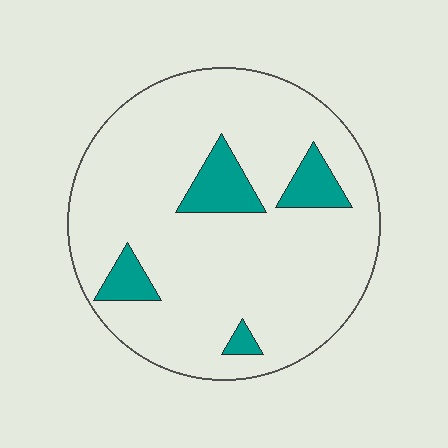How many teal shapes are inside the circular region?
4.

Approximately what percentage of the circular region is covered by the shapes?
Approximately 10%.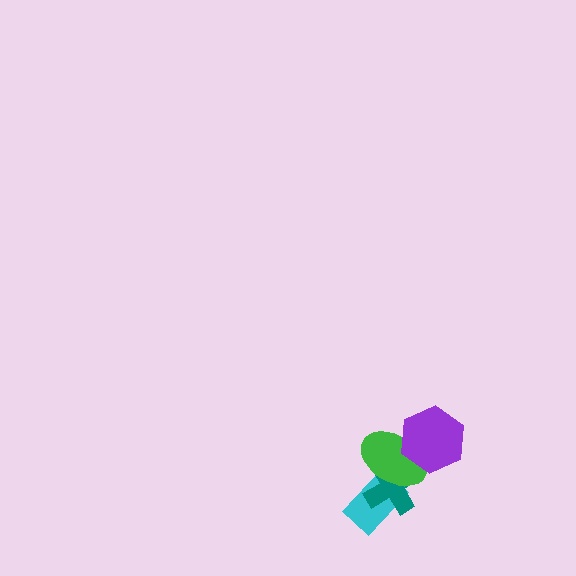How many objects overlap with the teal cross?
2 objects overlap with the teal cross.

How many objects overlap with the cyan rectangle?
2 objects overlap with the cyan rectangle.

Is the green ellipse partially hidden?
Yes, it is partially covered by another shape.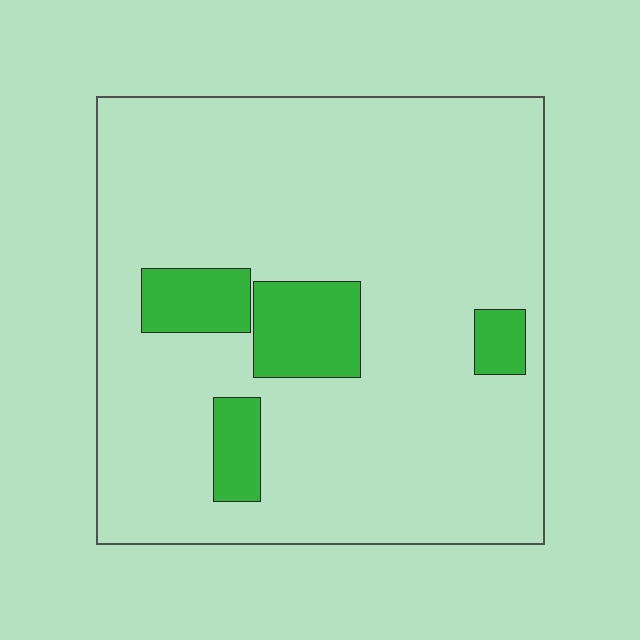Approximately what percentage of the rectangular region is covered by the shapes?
Approximately 15%.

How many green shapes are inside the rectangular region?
4.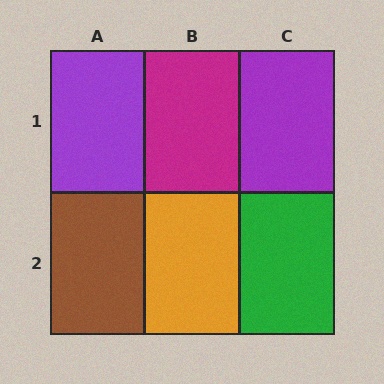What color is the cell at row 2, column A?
Brown.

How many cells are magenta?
1 cell is magenta.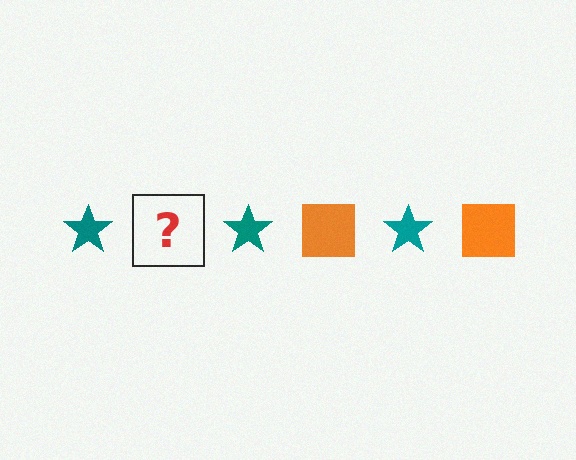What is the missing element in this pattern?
The missing element is an orange square.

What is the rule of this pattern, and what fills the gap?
The rule is that the pattern alternates between teal star and orange square. The gap should be filled with an orange square.